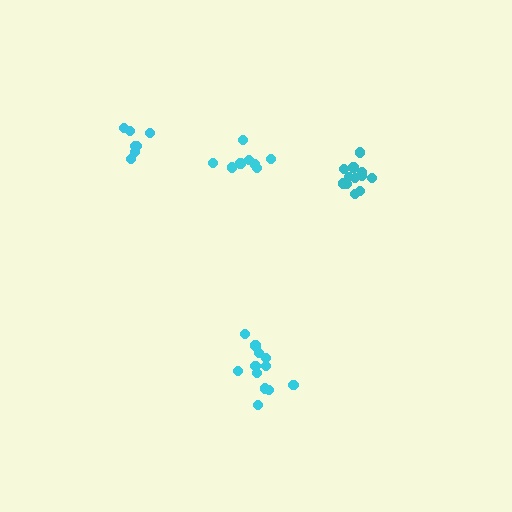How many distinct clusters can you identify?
There are 4 distinct clusters.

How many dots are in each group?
Group 1: 12 dots, Group 2: 12 dots, Group 3: 8 dots, Group 4: 7 dots (39 total).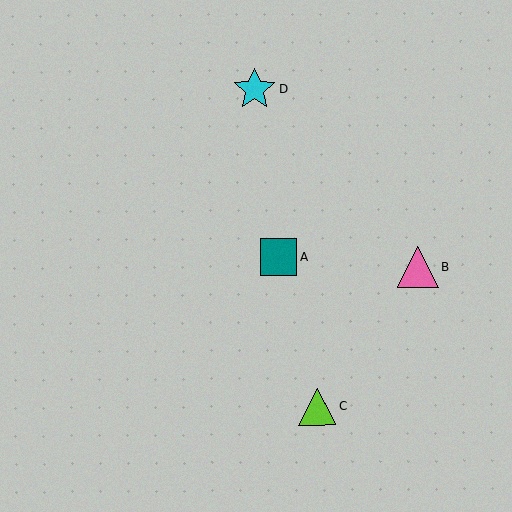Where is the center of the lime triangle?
The center of the lime triangle is at (317, 406).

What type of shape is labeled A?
Shape A is a teal square.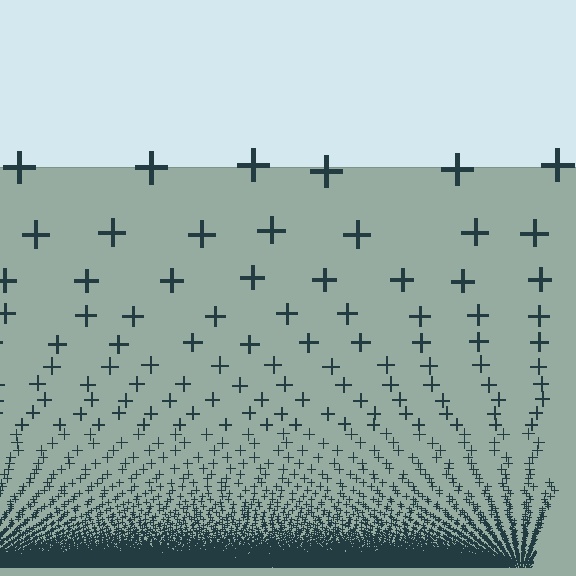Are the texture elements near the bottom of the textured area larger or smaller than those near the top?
Smaller. The gradient is inverted — elements near the bottom are smaller and denser.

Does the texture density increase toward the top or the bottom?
Density increases toward the bottom.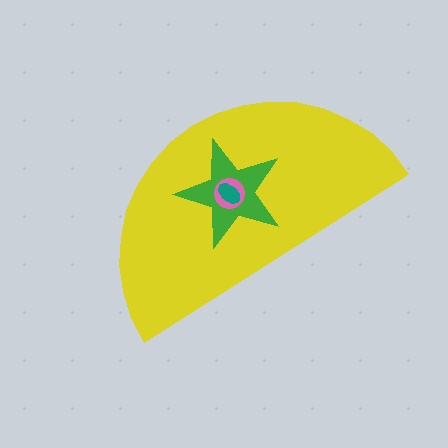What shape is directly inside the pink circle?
The teal ellipse.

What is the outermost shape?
The yellow semicircle.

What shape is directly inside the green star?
The pink circle.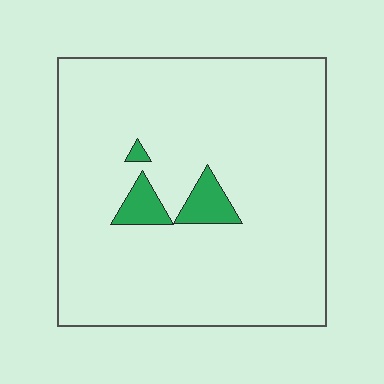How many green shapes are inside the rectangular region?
3.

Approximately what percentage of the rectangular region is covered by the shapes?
Approximately 5%.